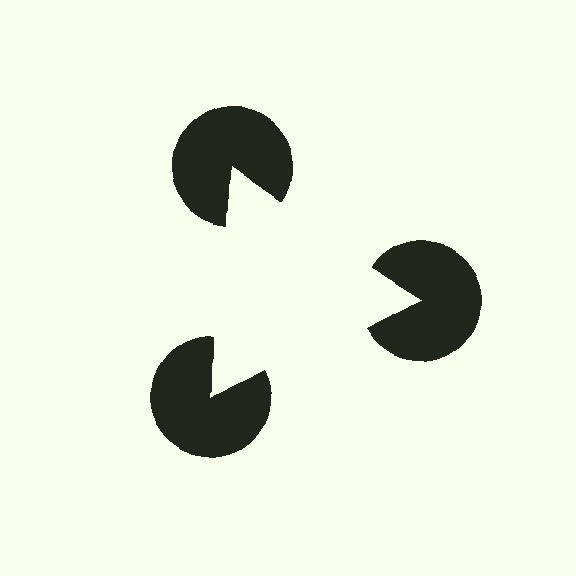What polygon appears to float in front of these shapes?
An illusory triangle — its edges are inferred from the aligned wedge cuts in the pac-man discs, not physically drawn.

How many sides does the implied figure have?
3 sides.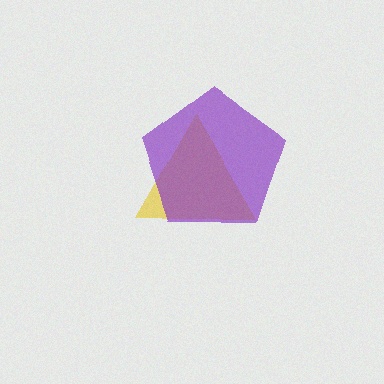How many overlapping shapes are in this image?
There are 2 overlapping shapes in the image.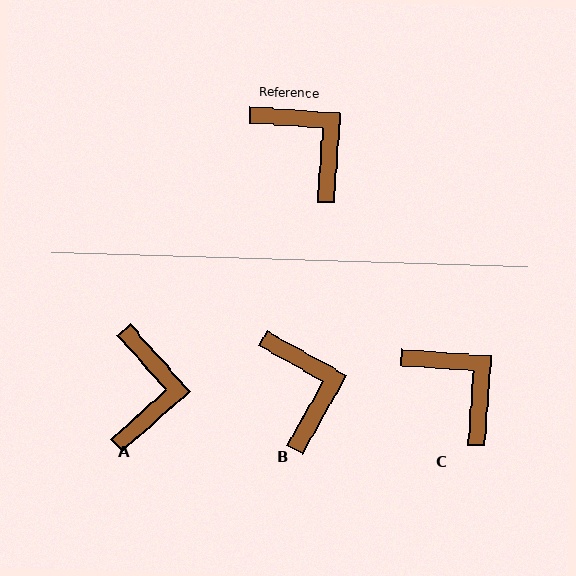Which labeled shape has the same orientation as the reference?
C.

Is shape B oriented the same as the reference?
No, it is off by about 25 degrees.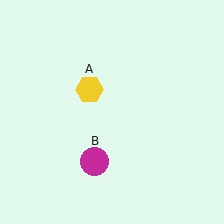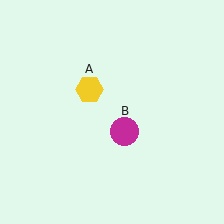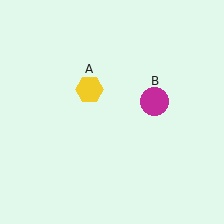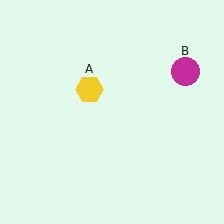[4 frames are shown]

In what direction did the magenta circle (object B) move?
The magenta circle (object B) moved up and to the right.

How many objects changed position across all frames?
1 object changed position: magenta circle (object B).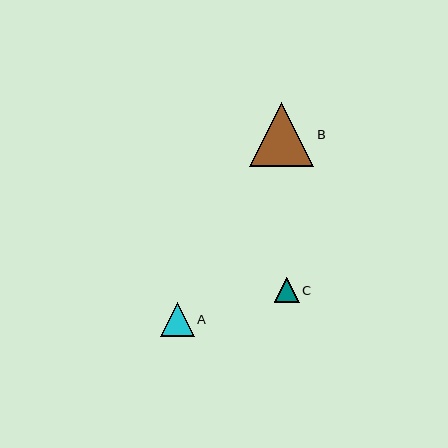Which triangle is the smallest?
Triangle C is the smallest with a size of approximately 25 pixels.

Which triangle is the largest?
Triangle B is the largest with a size of approximately 64 pixels.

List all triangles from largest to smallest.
From largest to smallest: B, A, C.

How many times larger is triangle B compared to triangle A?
Triangle B is approximately 1.9 times the size of triangle A.